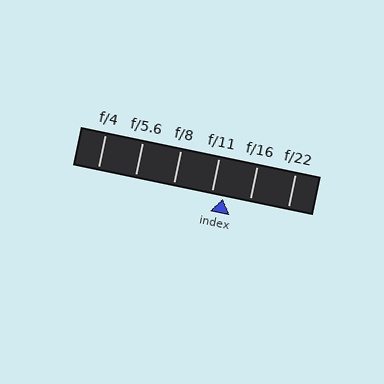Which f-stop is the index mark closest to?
The index mark is closest to f/11.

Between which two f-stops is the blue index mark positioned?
The index mark is between f/11 and f/16.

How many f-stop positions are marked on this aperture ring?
There are 6 f-stop positions marked.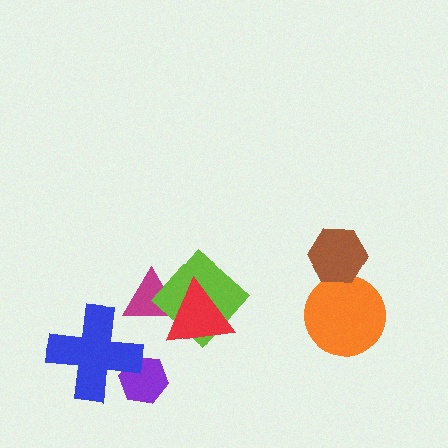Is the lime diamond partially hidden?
Yes, it is partially covered by another shape.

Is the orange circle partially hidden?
Yes, it is partially covered by another shape.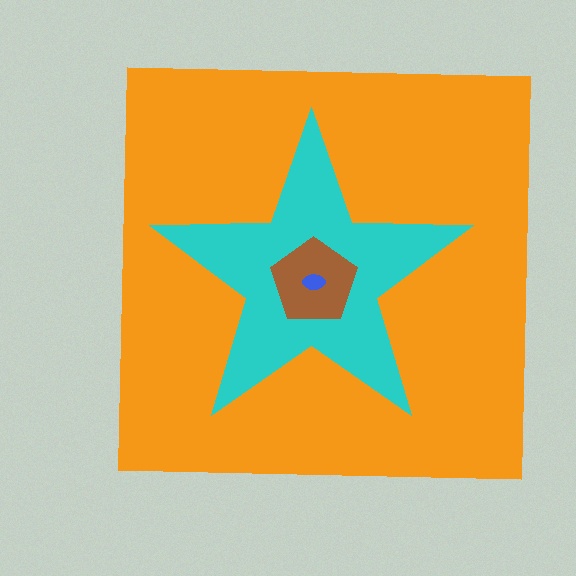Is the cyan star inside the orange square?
Yes.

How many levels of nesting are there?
4.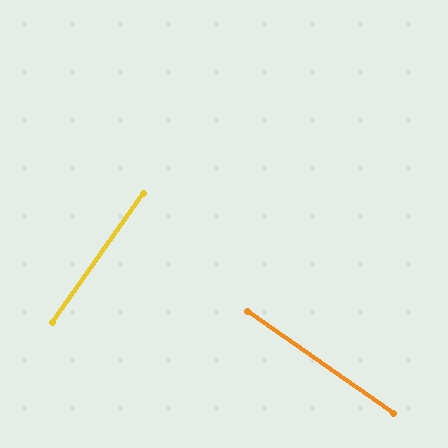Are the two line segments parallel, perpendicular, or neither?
Perpendicular — they meet at approximately 90°.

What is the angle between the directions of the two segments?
Approximately 90 degrees.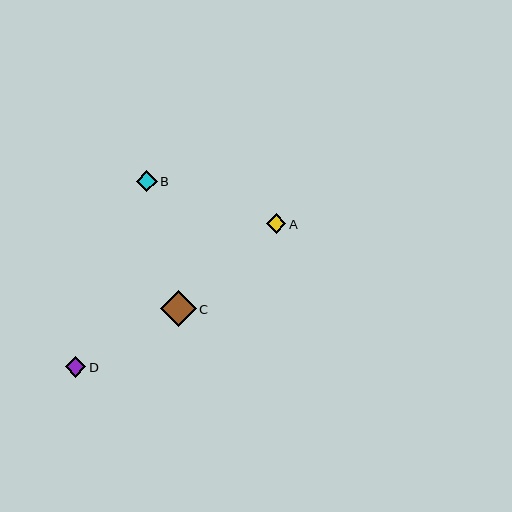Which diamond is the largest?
Diamond C is the largest with a size of approximately 36 pixels.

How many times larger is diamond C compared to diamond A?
Diamond C is approximately 1.9 times the size of diamond A.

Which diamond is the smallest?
Diamond A is the smallest with a size of approximately 19 pixels.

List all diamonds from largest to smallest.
From largest to smallest: C, B, D, A.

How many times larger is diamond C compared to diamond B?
Diamond C is approximately 1.8 times the size of diamond B.